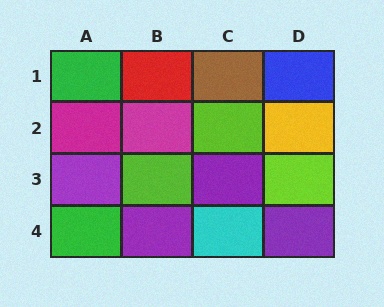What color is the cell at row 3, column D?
Lime.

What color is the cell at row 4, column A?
Green.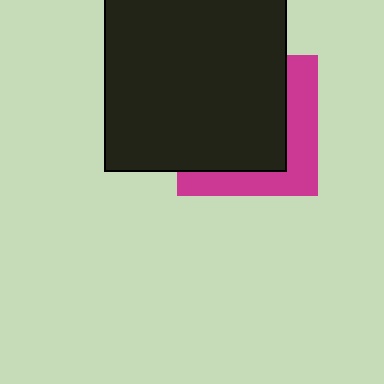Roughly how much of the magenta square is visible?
A small part of it is visible (roughly 35%).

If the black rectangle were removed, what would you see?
You would see the complete magenta square.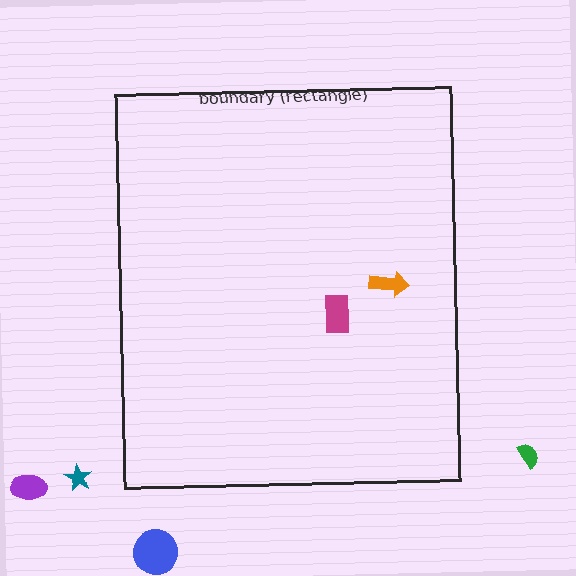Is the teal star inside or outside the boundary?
Outside.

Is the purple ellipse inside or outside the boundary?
Outside.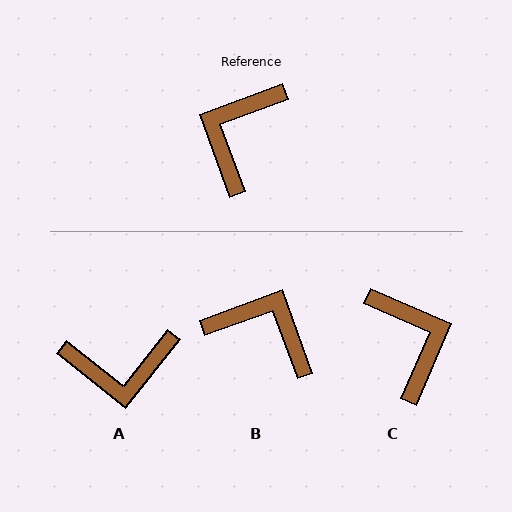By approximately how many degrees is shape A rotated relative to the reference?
Approximately 121 degrees counter-clockwise.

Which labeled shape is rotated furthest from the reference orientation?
C, about 134 degrees away.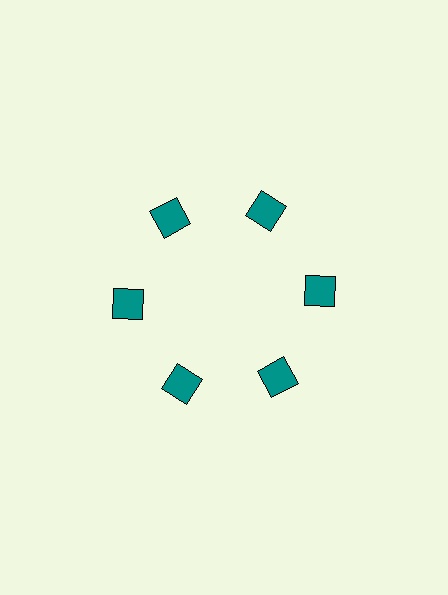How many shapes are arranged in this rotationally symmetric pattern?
There are 6 shapes, arranged in 6 groups of 1.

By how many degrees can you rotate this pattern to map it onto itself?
The pattern maps onto itself every 60 degrees of rotation.